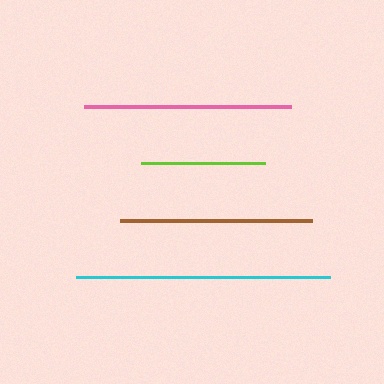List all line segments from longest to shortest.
From longest to shortest: cyan, pink, brown, lime.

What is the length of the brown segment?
The brown segment is approximately 192 pixels long.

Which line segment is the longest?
The cyan line is the longest at approximately 255 pixels.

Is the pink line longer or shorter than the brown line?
The pink line is longer than the brown line.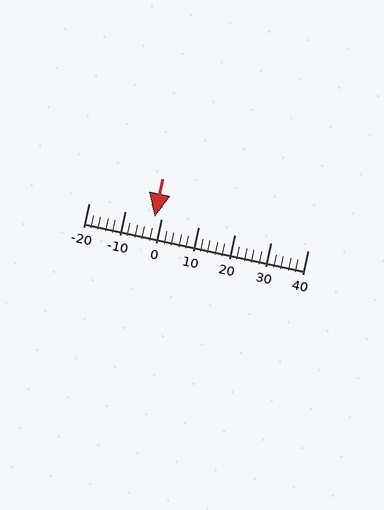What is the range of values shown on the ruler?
The ruler shows values from -20 to 40.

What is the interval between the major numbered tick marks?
The major tick marks are spaced 10 units apart.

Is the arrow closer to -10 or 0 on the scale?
The arrow is closer to 0.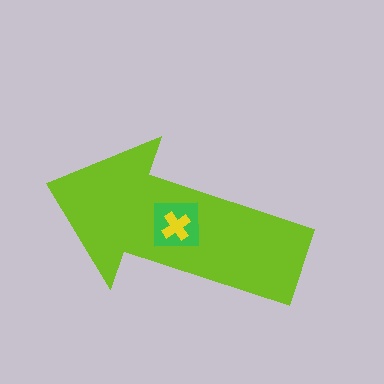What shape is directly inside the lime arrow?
The green square.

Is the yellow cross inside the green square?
Yes.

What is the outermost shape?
The lime arrow.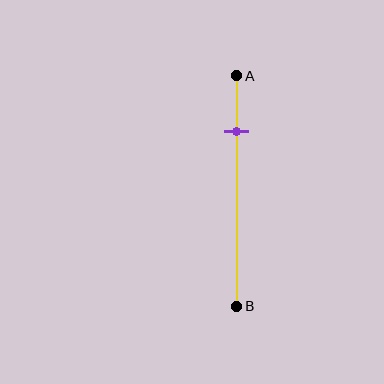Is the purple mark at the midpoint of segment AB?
No, the mark is at about 25% from A, not at the 50% midpoint.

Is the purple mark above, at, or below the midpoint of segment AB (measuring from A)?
The purple mark is above the midpoint of segment AB.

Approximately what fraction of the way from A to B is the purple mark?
The purple mark is approximately 25% of the way from A to B.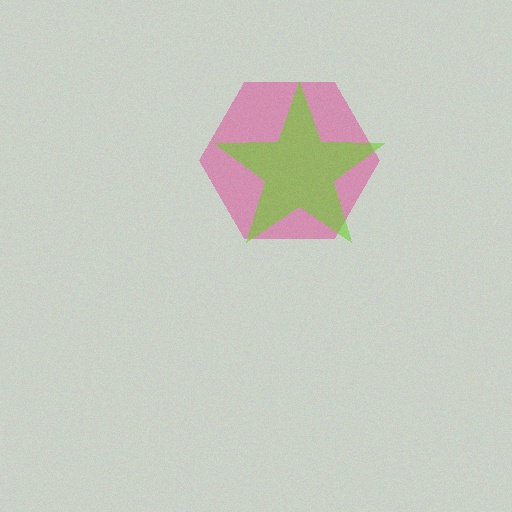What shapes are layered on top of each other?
The layered shapes are: a pink hexagon, a lime star.